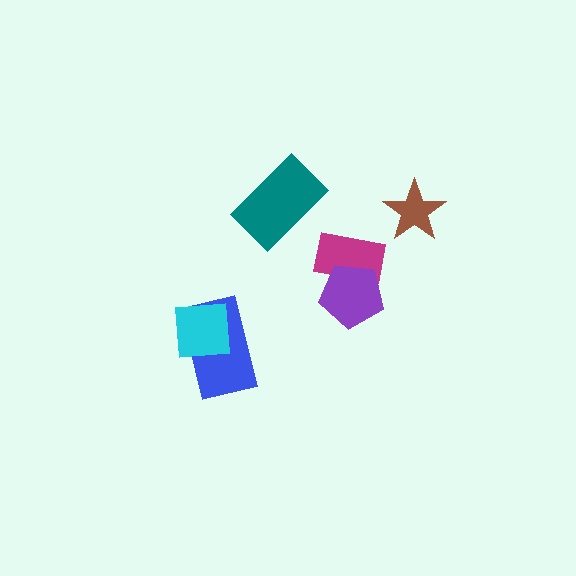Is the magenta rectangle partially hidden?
Yes, it is partially covered by another shape.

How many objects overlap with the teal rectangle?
0 objects overlap with the teal rectangle.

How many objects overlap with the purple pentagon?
1 object overlaps with the purple pentagon.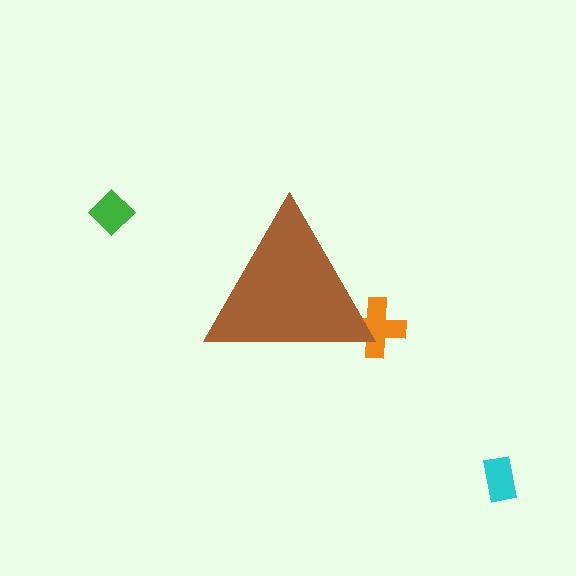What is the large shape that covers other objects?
A brown triangle.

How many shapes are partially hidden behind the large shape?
1 shape is partially hidden.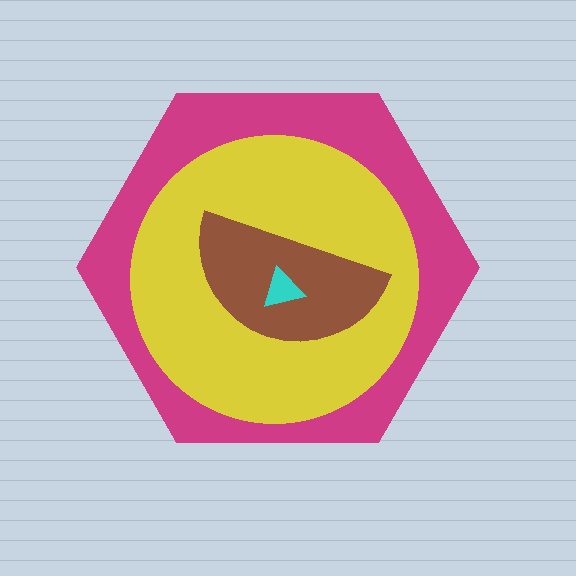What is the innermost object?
The cyan triangle.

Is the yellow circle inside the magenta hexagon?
Yes.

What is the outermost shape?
The magenta hexagon.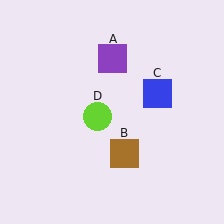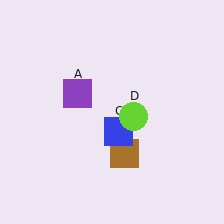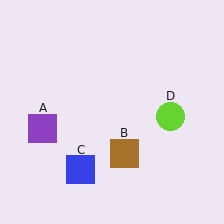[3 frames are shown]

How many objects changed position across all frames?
3 objects changed position: purple square (object A), blue square (object C), lime circle (object D).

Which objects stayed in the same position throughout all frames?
Brown square (object B) remained stationary.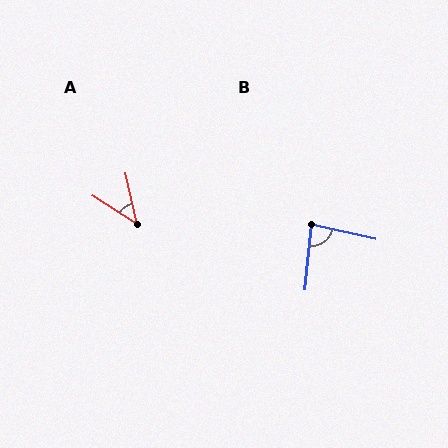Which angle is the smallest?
A, at approximately 45 degrees.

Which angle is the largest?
B, at approximately 83 degrees.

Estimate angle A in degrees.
Approximately 45 degrees.